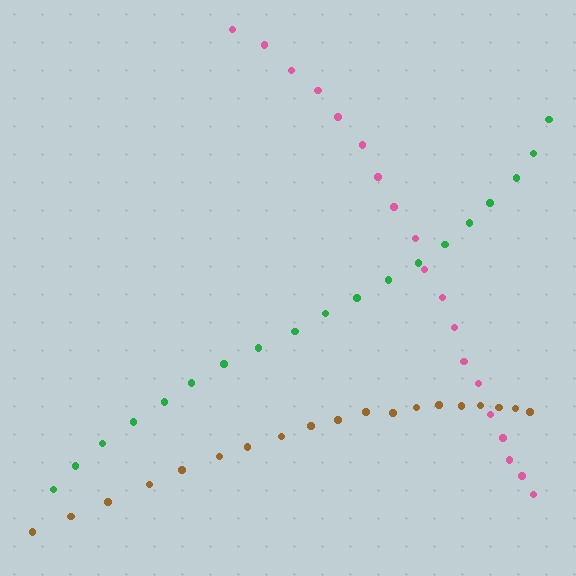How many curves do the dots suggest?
There are 3 distinct paths.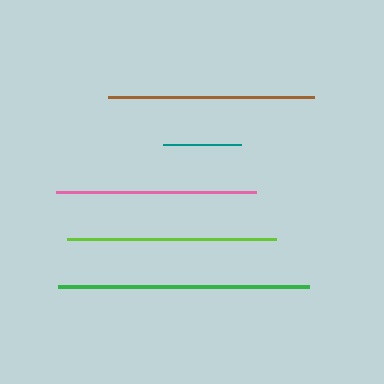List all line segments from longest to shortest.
From longest to shortest: green, lime, brown, pink, teal.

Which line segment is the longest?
The green line is the longest at approximately 251 pixels.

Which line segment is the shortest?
The teal line is the shortest at approximately 78 pixels.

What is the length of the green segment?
The green segment is approximately 251 pixels long.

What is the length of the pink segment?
The pink segment is approximately 201 pixels long.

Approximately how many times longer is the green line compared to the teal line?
The green line is approximately 3.2 times the length of the teal line.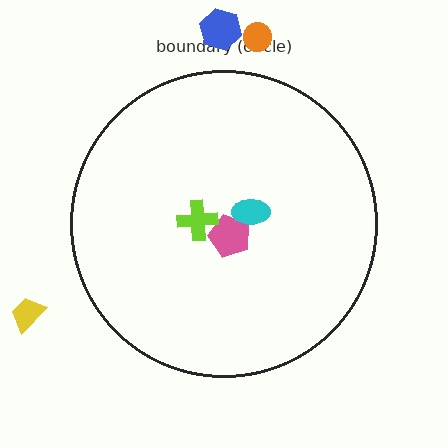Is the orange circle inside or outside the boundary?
Outside.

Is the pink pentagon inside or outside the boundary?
Inside.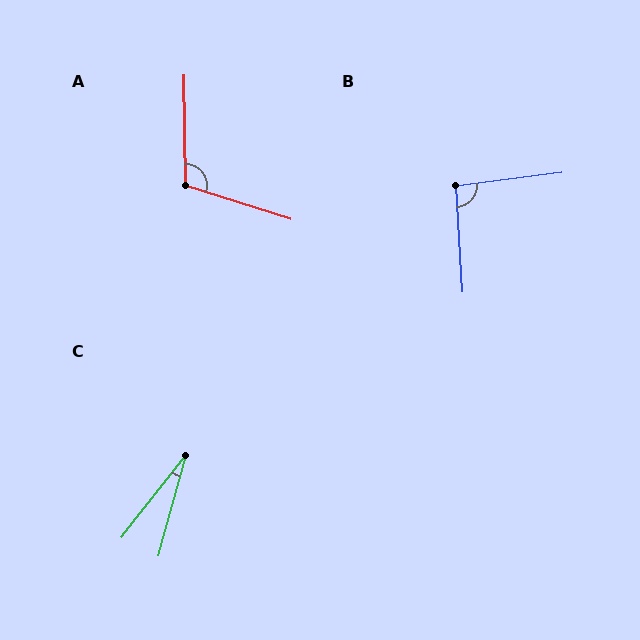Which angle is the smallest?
C, at approximately 23 degrees.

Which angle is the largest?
A, at approximately 108 degrees.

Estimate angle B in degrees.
Approximately 94 degrees.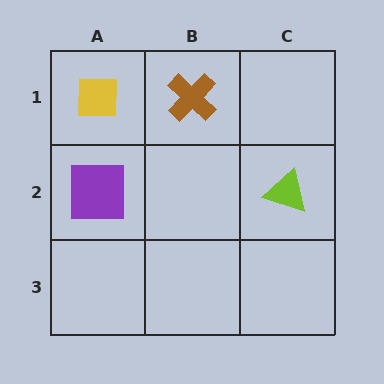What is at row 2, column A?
A purple square.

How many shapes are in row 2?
2 shapes.